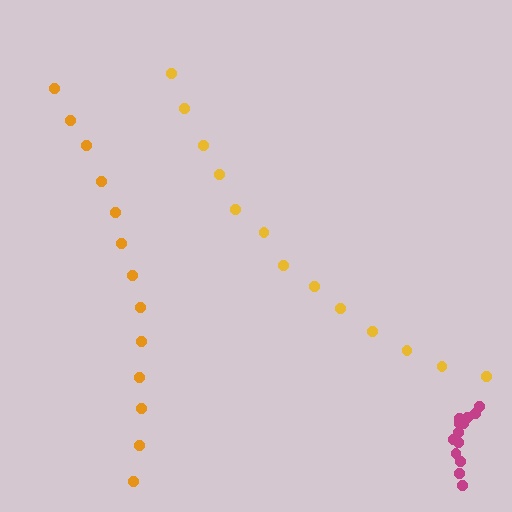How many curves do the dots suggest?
There are 3 distinct paths.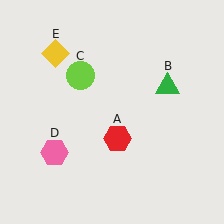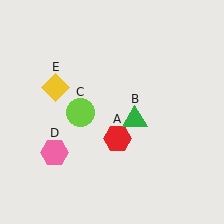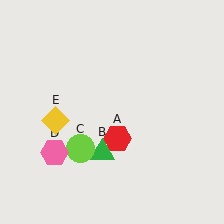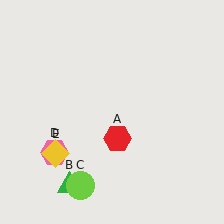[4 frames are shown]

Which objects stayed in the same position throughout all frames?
Red hexagon (object A) and pink hexagon (object D) remained stationary.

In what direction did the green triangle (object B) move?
The green triangle (object B) moved down and to the left.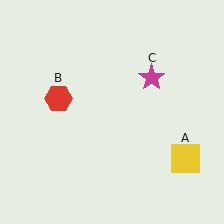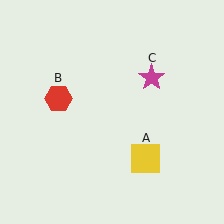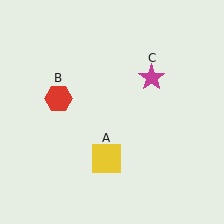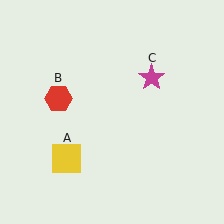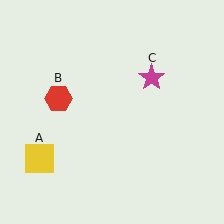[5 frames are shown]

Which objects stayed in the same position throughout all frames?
Red hexagon (object B) and magenta star (object C) remained stationary.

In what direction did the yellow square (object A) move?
The yellow square (object A) moved left.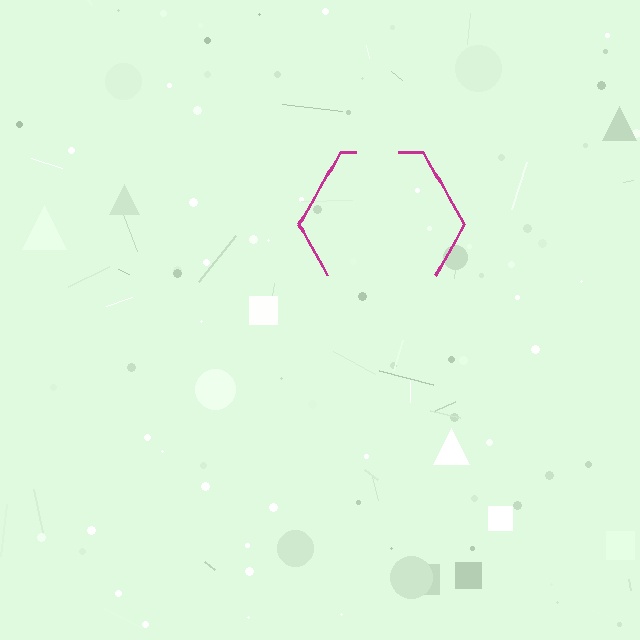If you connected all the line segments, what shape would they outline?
They would outline a hexagon.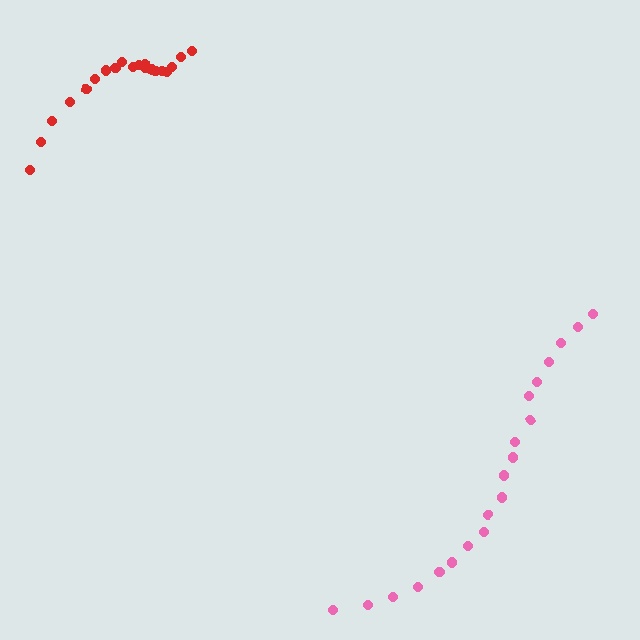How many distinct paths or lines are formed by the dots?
There are 2 distinct paths.